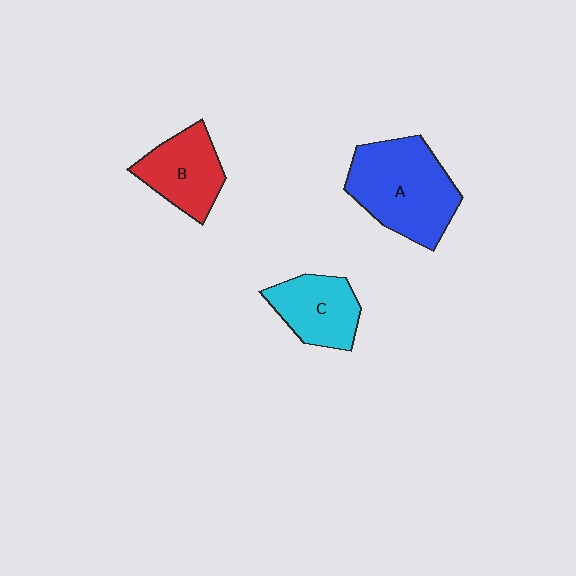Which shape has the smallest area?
Shape C (cyan).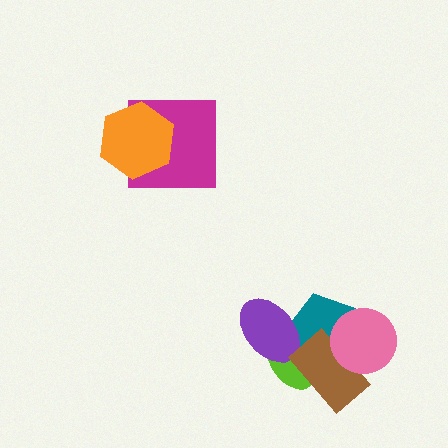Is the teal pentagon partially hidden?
Yes, it is partially covered by another shape.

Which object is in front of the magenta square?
The orange hexagon is in front of the magenta square.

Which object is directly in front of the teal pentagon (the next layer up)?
The purple ellipse is directly in front of the teal pentagon.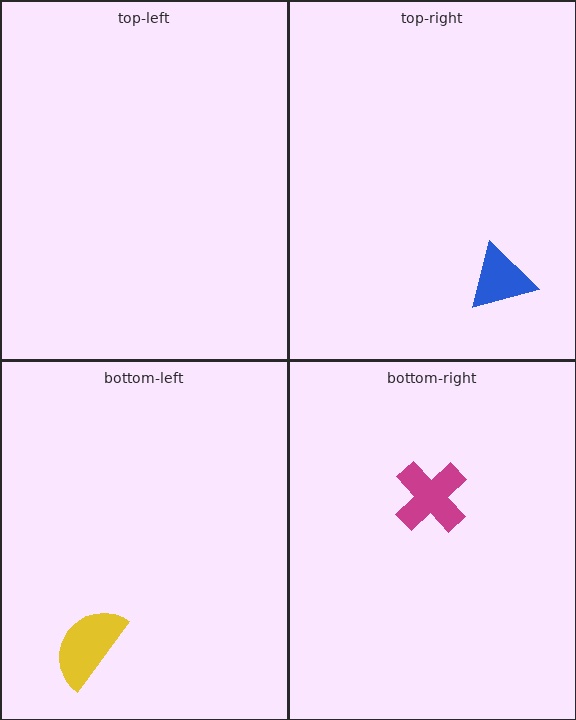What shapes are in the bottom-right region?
The magenta cross.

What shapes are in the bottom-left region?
The yellow semicircle.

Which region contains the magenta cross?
The bottom-right region.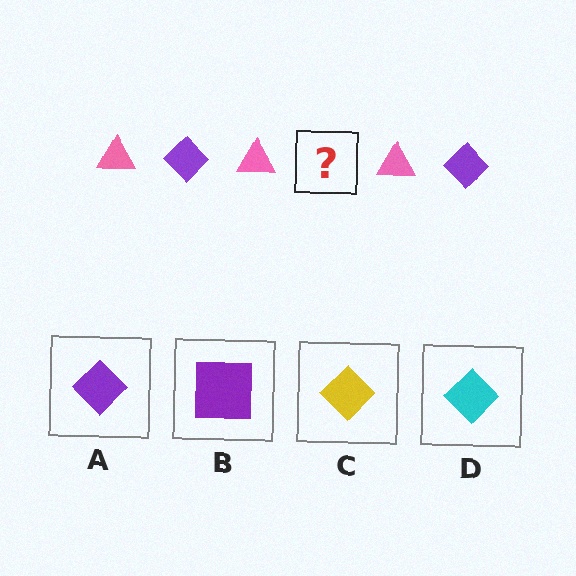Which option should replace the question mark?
Option A.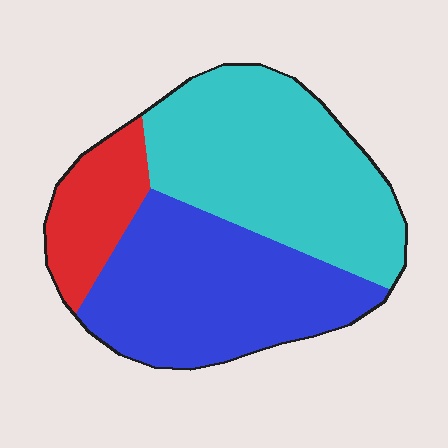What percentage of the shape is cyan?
Cyan covers about 45% of the shape.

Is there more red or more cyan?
Cyan.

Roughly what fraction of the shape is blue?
Blue covers around 40% of the shape.